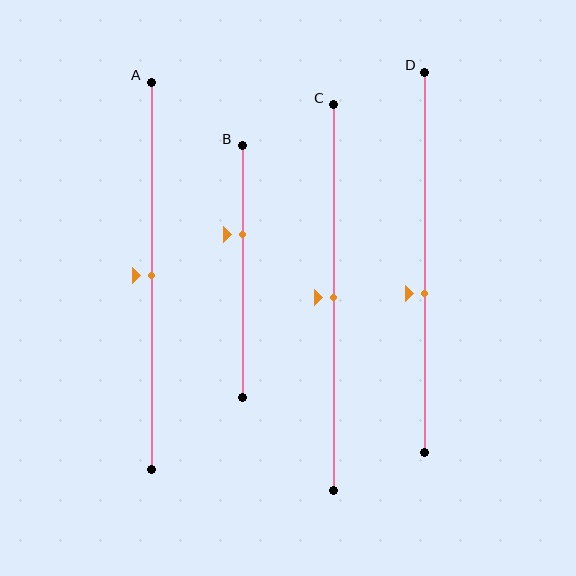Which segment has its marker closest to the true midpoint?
Segment A has its marker closest to the true midpoint.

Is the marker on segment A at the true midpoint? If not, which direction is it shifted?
Yes, the marker on segment A is at the true midpoint.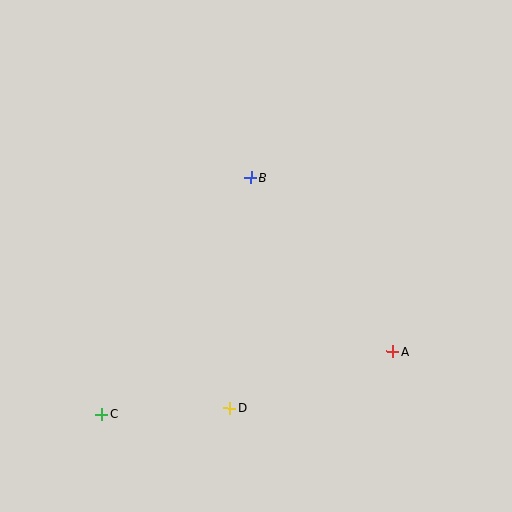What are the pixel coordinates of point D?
Point D is at (230, 408).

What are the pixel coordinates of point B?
Point B is at (251, 178).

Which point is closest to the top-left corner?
Point B is closest to the top-left corner.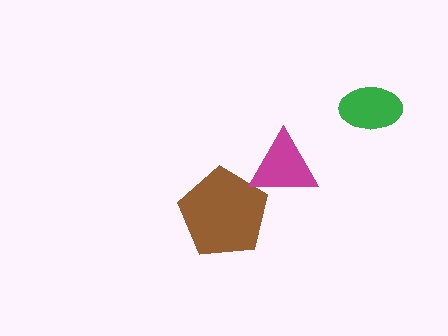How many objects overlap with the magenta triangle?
1 object overlaps with the magenta triangle.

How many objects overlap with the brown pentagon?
1 object overlaps with the brown pentagon.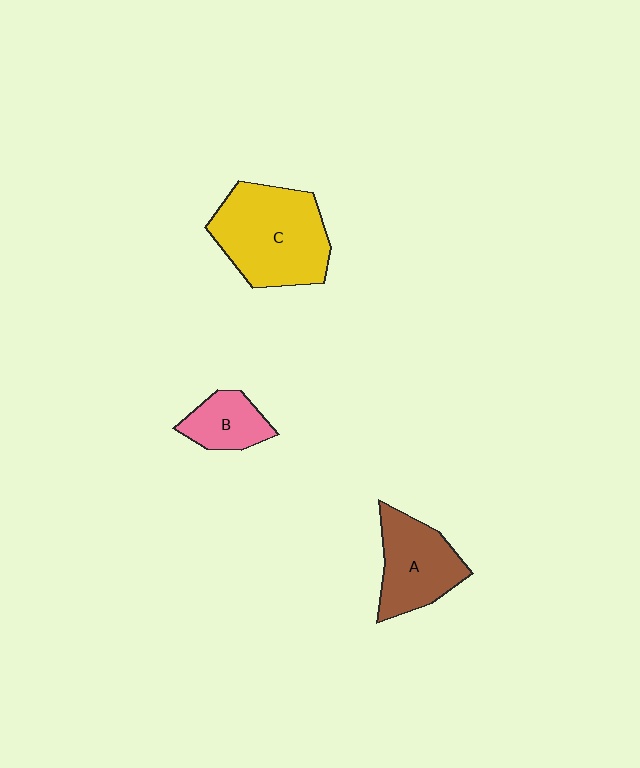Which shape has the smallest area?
Shape B (pink).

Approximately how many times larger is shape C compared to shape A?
Approximately 1.5 times.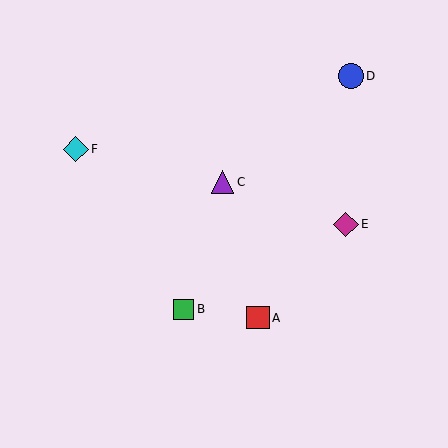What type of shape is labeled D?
Shape D is a blue circle.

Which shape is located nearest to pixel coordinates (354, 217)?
The magenta diamond (labeled E) at (346, 224) is nearest to that location.